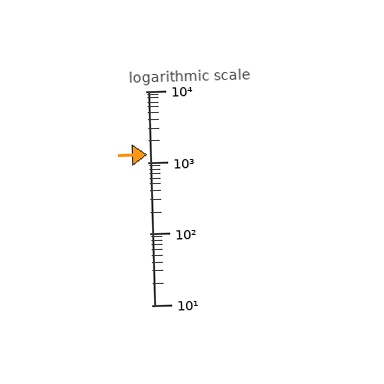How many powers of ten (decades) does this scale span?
The scale spans 3 decades, from 10 to 10000.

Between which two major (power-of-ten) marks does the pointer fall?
The pointer is between 1000 and 10000.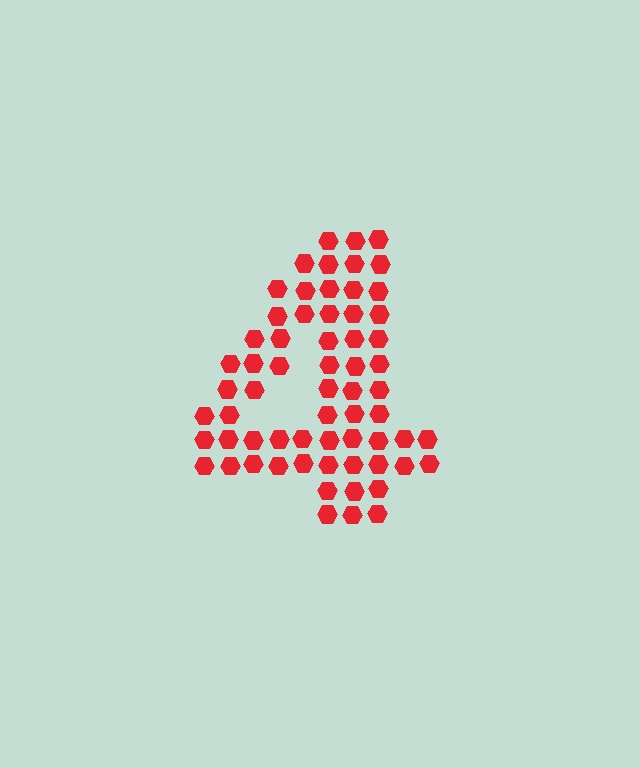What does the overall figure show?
The overall figure shows the digit 4.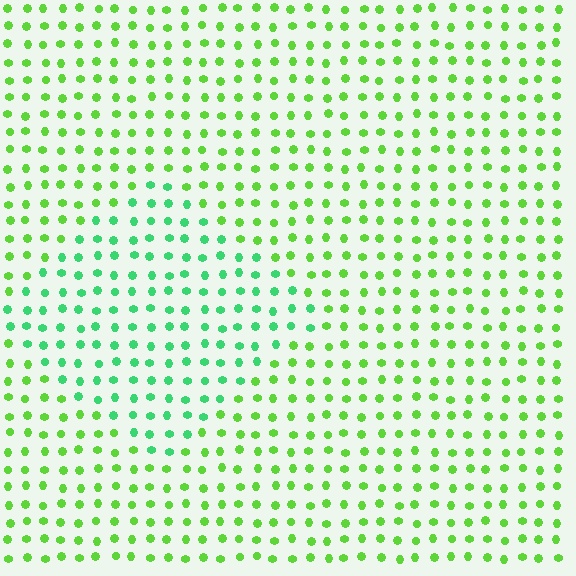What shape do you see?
I see a diamond.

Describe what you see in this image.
The image is filled with small lime elements in a uniform arrangement. A diamond-shaped region is visible where the elements are tinted to a slightly different hue, forming a subtle color boundary.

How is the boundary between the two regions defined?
The boundary is defined purely by a slight shift in hue (about 35 degrees). Spacing, size, and orientation are identical on both sides.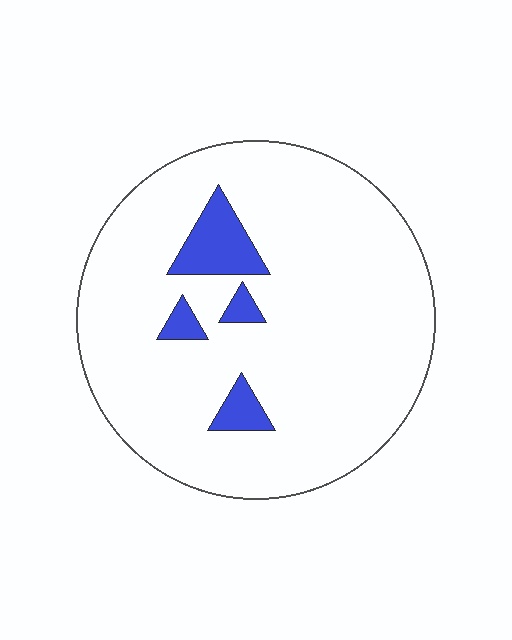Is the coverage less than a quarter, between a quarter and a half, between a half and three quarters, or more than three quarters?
Less than a quarter.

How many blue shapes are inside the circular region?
4.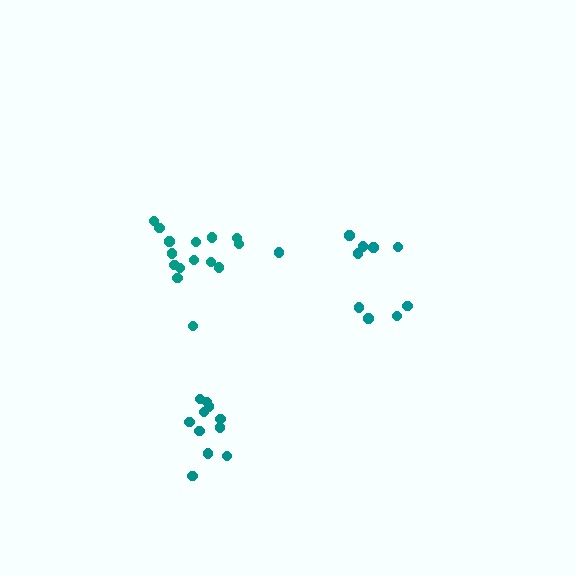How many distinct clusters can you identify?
There are 3 distinct clusters.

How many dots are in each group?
Group 1: 10 dots, Group 2: 15 dots, Group 3: 11 dots (36 total).